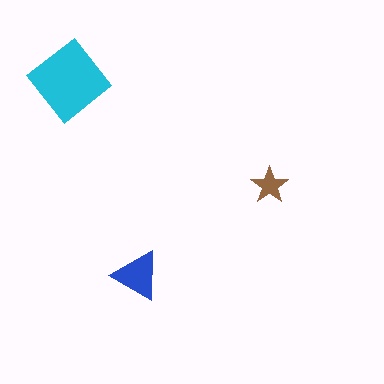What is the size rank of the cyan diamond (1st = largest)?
1st.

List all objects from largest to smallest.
The cyan diamond, the blue triangle, the brown star.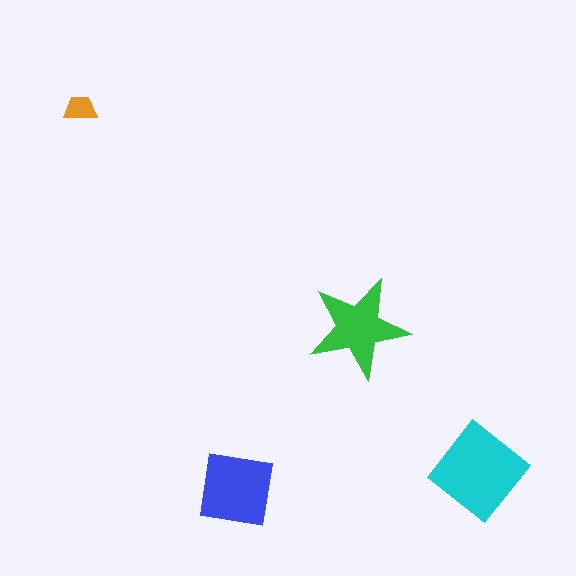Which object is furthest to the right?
The cyan diamond is rightmost.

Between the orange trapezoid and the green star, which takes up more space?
The green star.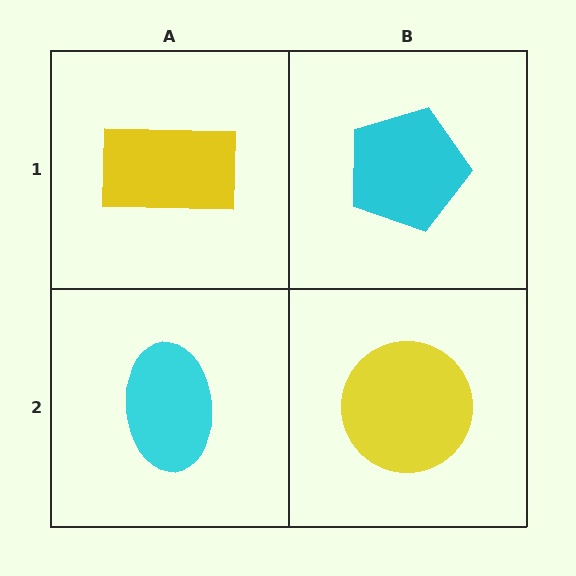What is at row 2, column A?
A cyan ellipse.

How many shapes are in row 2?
2 shapes.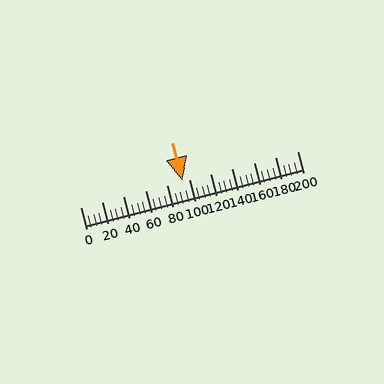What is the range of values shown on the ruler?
The ruler shows values from 0 to 200.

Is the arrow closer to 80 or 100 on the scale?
The arrow is closer to 100.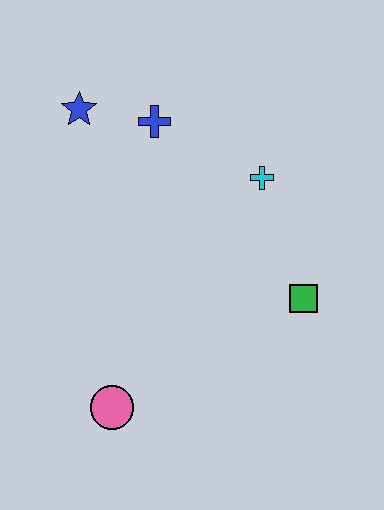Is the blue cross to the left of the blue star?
No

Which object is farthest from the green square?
The blue star is farthest from the green square.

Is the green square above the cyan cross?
No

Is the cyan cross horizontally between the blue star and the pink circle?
No